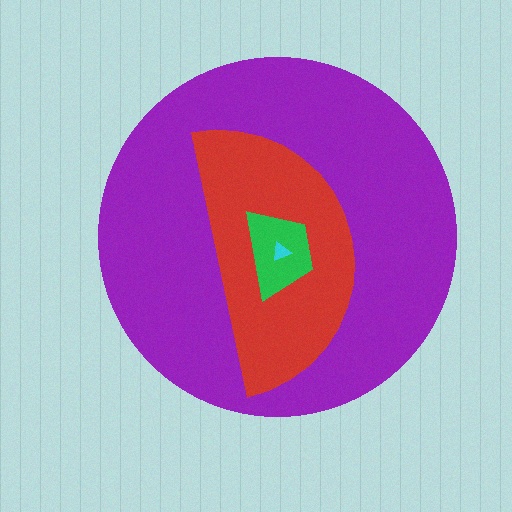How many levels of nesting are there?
4.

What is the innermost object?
The cyan triangle.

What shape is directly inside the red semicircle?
The green trapezoid.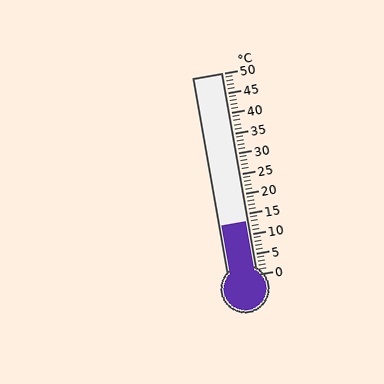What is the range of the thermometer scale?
The thermometer scale ranges from 0°C to 50°C.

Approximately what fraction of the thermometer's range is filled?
The thermometer is filled to approximately 25% of its range.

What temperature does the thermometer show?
The thermometer shows approximately 13°C.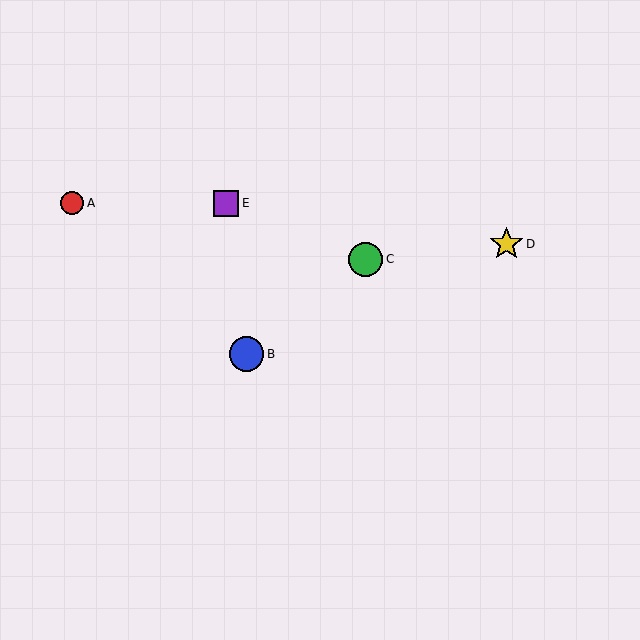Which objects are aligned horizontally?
Objects A, E are aligned horizontally.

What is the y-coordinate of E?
Object E is at y≈203.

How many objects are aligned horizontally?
2 objects (A, E) are aligned horizontally.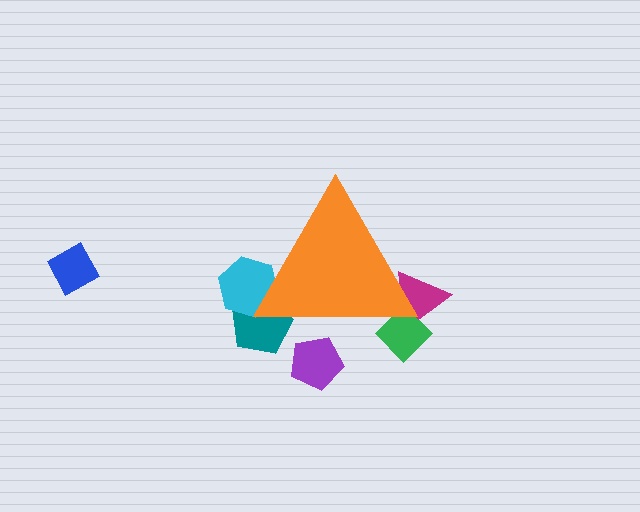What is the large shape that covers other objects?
An orange triangle.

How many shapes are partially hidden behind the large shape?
5 shapes are partially hidden.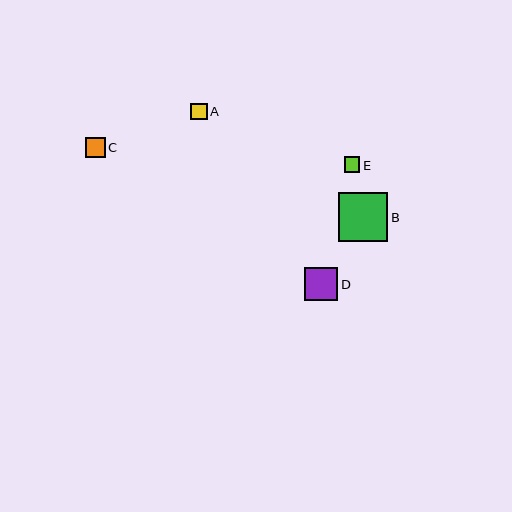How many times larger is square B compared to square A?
Square B is approximately 2.9 times the size of square A.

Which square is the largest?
Square B is the largest with a size of approximately 49 pixels.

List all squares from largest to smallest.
From largest to smallest: B, D, C, A, E.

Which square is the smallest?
Square E is the smallest with a size of approximately 16 pixels.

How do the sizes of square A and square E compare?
Square A and square E are approximately the same size.